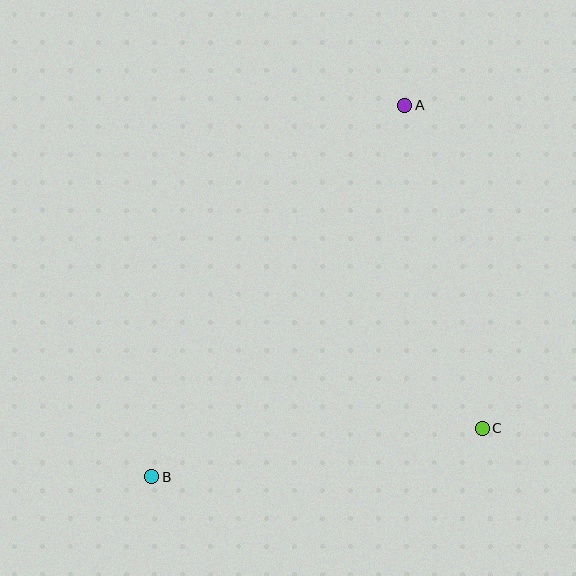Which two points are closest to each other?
Points A and C are closest to each other.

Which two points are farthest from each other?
Points A and B are farthest from each other.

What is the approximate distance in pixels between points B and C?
The distance between B and C is approximately 334 pixels.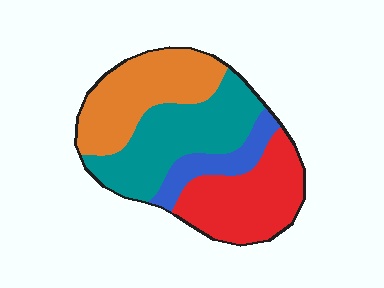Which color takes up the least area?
Blue, at roughly 10%.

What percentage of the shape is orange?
Orange covers 28% of the shape.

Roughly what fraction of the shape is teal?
Teal covers around 30% of the shape.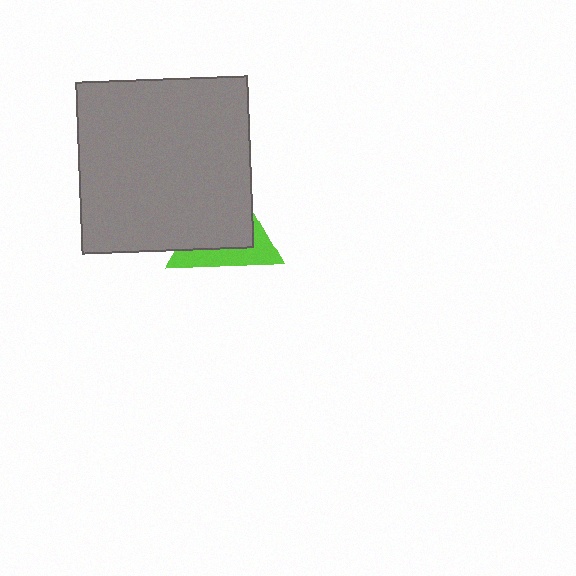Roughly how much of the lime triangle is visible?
A small part of it is visible (roughly 35%).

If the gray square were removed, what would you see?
You would see the complete lime triangle.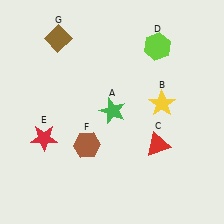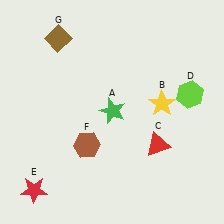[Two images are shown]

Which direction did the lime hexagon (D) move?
The lime hexagon (D) moved down.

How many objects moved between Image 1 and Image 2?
2 objects moved between the two images.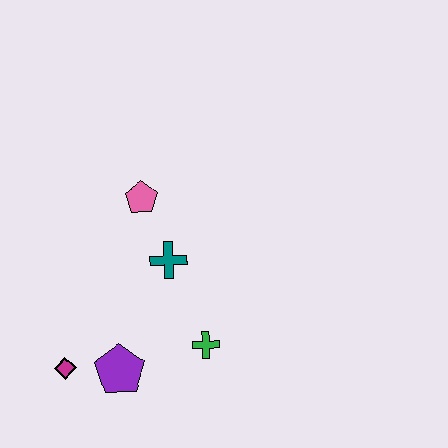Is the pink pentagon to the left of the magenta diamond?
No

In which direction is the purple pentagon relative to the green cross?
The purple pentagon is to the left of the green cross.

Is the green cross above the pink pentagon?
No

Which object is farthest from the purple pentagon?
The pink pentagon is farthest from the purple pentagon.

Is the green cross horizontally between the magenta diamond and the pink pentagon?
No